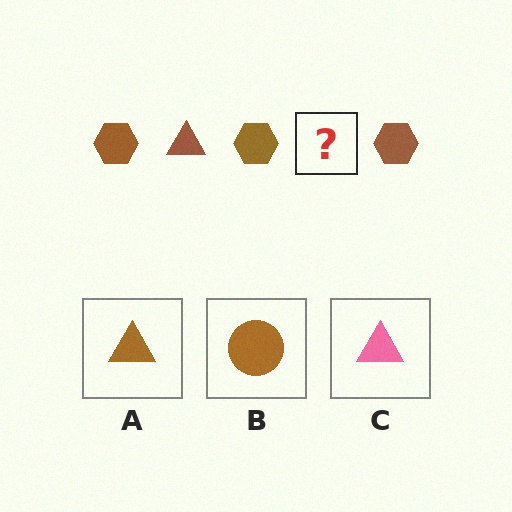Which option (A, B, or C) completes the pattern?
A.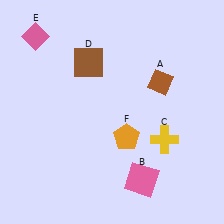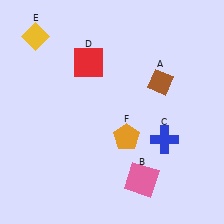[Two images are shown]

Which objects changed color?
C changed from yellow to blue. D changed from brown to red. E changed from pink to yellow.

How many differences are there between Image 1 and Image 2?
There are 3 differences between the two images.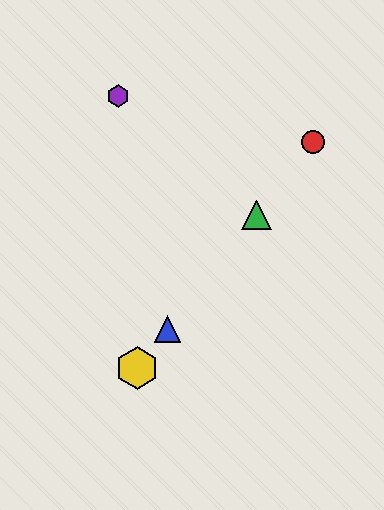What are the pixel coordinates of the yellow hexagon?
The yellow hexagon is at (137, 368).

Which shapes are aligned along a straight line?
The red circle, the blue triangle, the green triangle, the yellow hexagon are aligned along a straight line.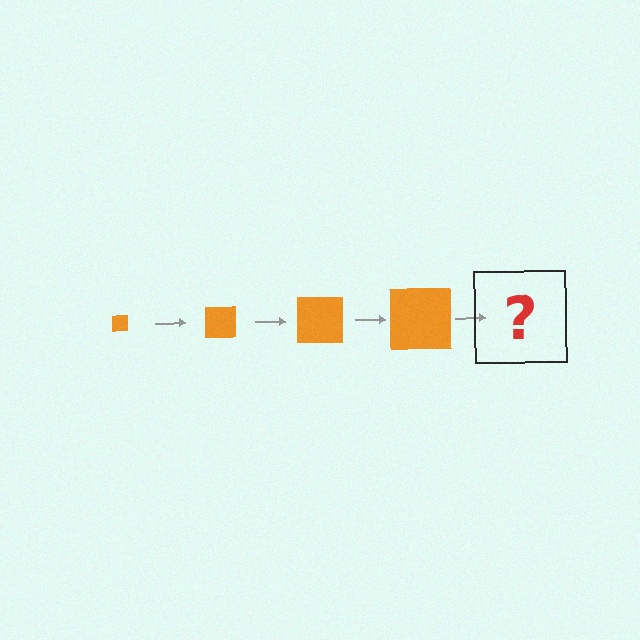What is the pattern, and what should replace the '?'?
The pattern is that the square gets progressively larger each step. The '?' should be an orange square, larger than the previous one.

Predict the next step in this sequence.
The next step is an orange square, larger than the previous one.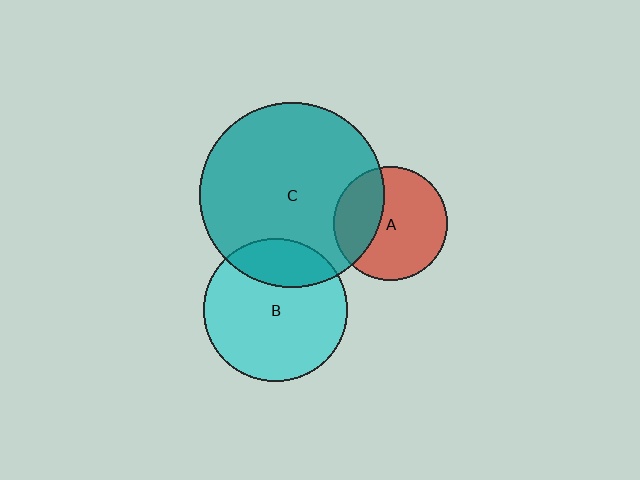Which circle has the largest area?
Circle C (teal).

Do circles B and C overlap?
Yes.